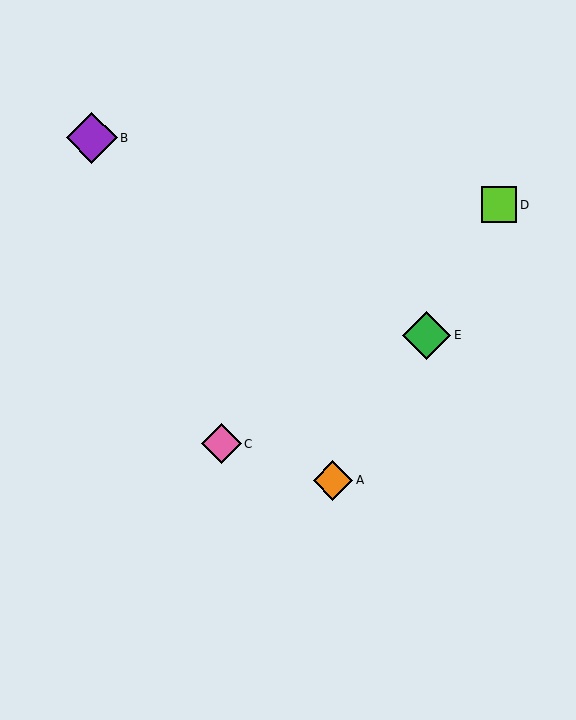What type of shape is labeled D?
Shape D is a lime square.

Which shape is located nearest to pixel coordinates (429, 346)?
The green diamond (labeled E) at (426, 335) is nearest to that location.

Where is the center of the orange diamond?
The center of the orange diamond is at (333, 480).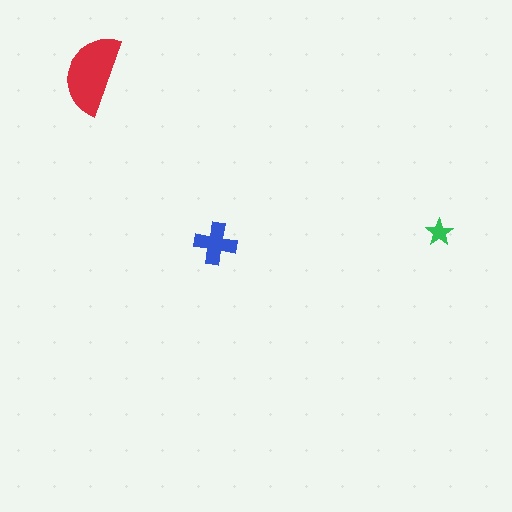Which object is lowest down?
The blue cross is bottommost.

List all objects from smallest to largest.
The green star, the blue cross, the red semicircle.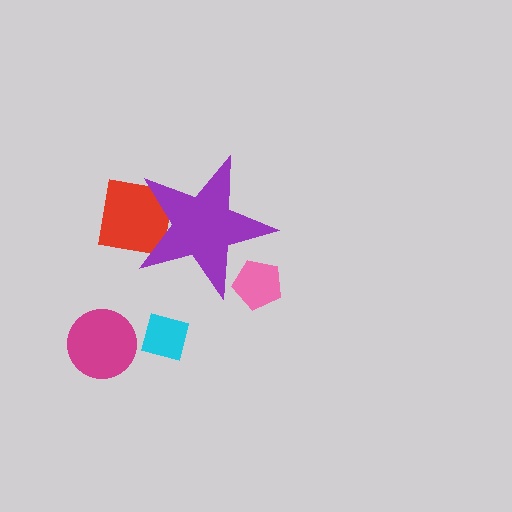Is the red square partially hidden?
Yes, the red square is partially hidden behind the purple star.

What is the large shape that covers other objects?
A purple star.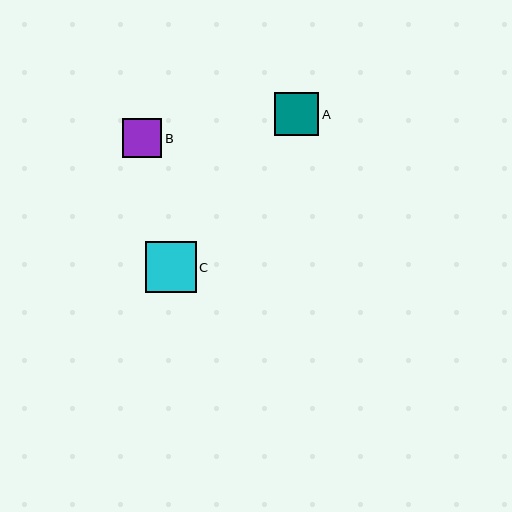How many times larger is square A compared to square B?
Square A is approximately 1.1 times the size of square B.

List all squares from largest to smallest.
From largest to smallest: C, A, B.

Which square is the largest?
Square C is the largest with a size of approximately 51 pixels.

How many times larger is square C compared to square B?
Square C is approximately 1.3 times the size of square B.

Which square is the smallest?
Square B is the smallest with a size of approximately 39 pixels.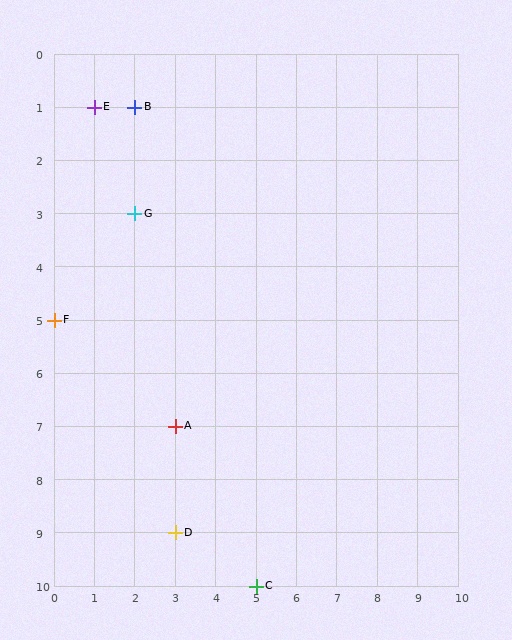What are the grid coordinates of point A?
Point A is at grid coordinates (3, 7).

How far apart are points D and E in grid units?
Points D and E are 2 columns and 8 rows apart (about 8.2 grid units diagonally).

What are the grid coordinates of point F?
Point F is at grid coordinates (0, 5).